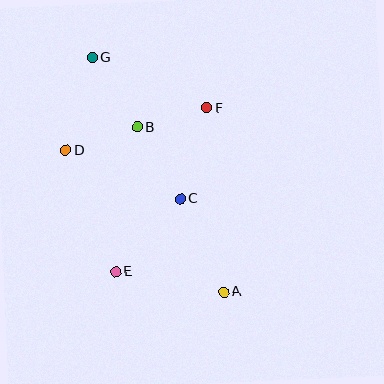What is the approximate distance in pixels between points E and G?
The distance between E and G is approximately 215 pixels.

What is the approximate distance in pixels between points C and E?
The distance between C and E is approximately 97 pixels.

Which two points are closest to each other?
Points B and F are closest to each other.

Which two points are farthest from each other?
Points A and G are farthest from each other.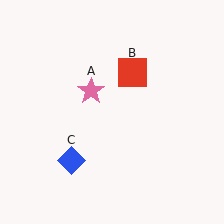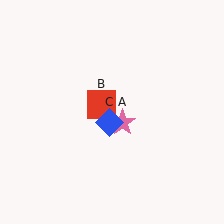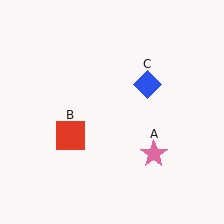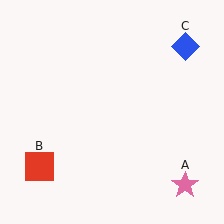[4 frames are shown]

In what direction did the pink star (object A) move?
The pink star (object A) moved down and to the right.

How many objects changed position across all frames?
3 objects changed position: pink star (object A), red square (object B), blue diamond (object C).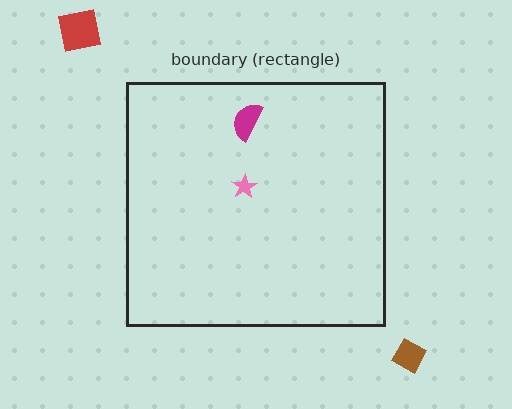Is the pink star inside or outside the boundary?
Inside.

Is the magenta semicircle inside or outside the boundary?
Inside.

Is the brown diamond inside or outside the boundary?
Outside.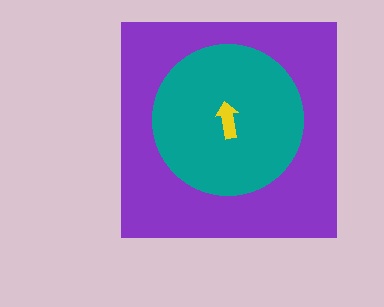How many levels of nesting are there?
3.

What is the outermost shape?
The purple square.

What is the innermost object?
The yellow arrow.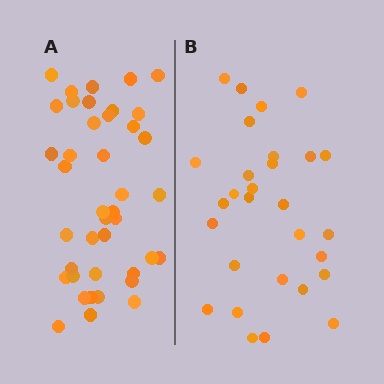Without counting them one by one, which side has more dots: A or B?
Region A (the left region) has more dots.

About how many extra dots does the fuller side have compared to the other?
Region A has roughly 12 or so more dots than region B.